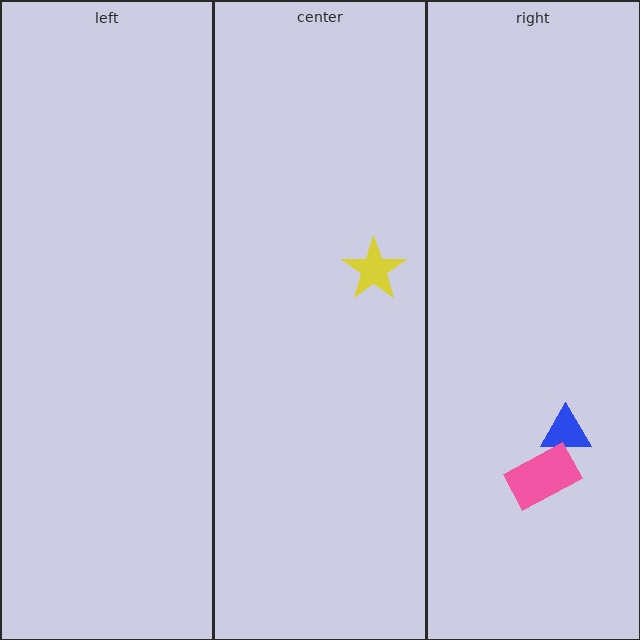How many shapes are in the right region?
2.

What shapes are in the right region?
The blue triangle, the pink rectangle.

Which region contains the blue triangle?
The right region.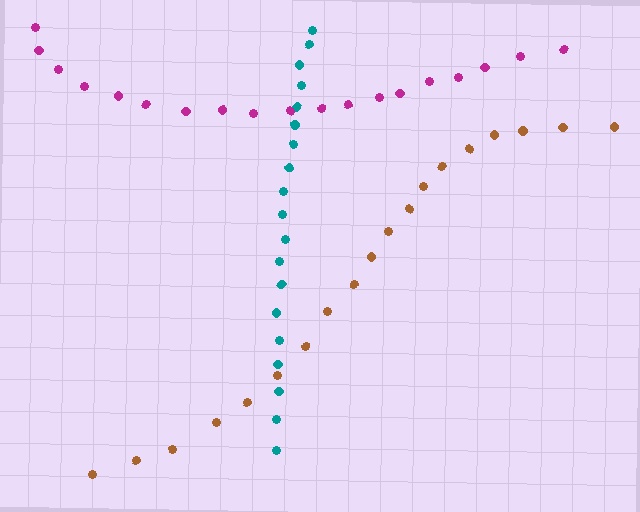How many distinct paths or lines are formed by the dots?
There are 3 distinct paths.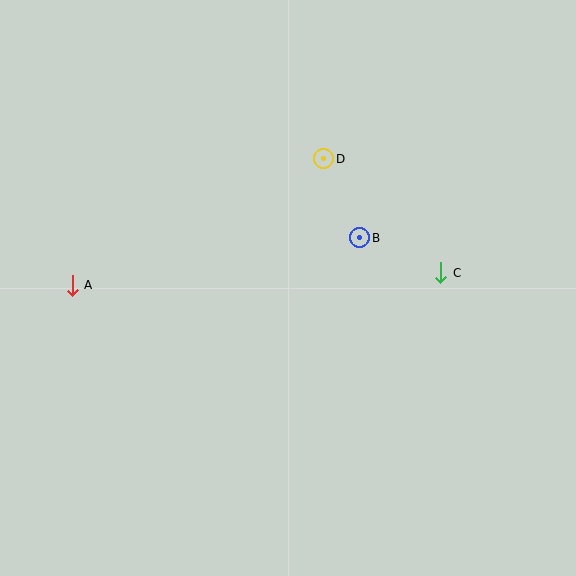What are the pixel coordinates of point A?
Point A is at (72, 285).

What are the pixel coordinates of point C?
Point C is at (441, 273).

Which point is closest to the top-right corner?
Point D is closest to the top-right corner.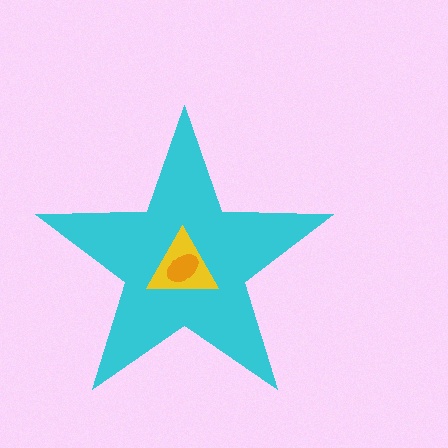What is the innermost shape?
The orange ellipse.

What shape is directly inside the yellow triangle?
The orange ellipse.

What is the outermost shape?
The cyan star.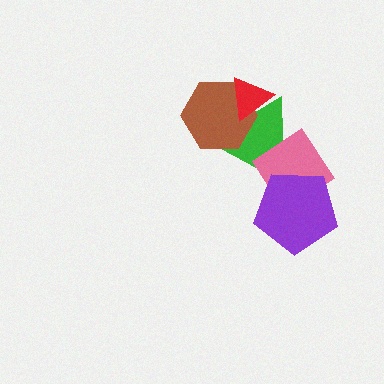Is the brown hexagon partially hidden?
Yes, it is partially covered by another shape.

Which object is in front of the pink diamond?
The purple pentagon is in front of the pink diamond.